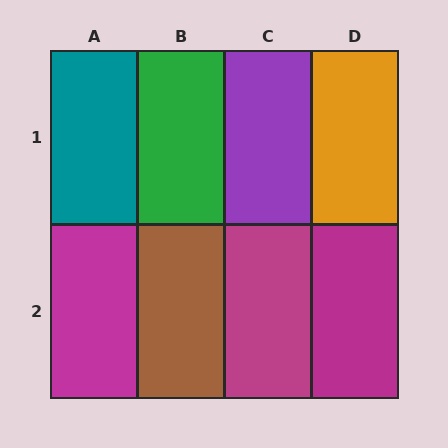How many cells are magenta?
3 cells are magenta.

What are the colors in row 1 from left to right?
Teal, green, purple, orange.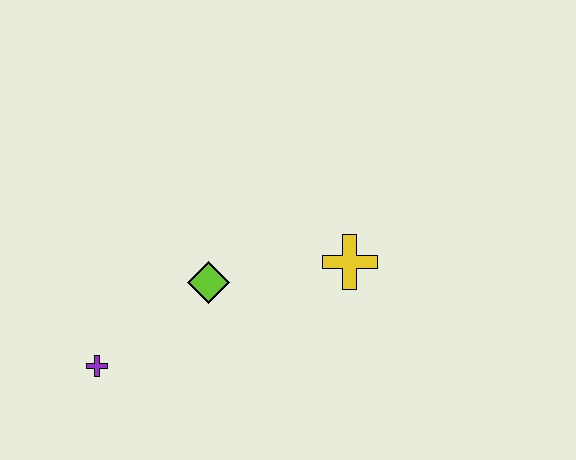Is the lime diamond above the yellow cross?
No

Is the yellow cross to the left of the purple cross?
No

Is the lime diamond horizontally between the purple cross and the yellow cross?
Yes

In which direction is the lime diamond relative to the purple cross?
The lime diamond is to the right of the purple cross.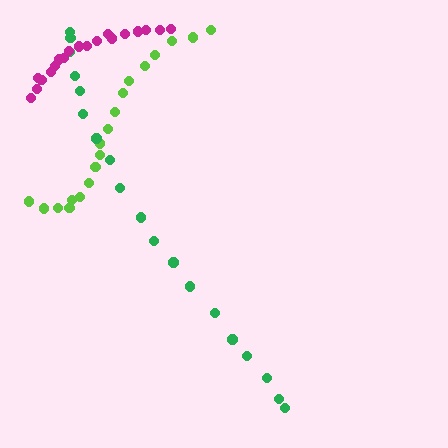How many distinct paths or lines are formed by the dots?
There are 3 distinct paths.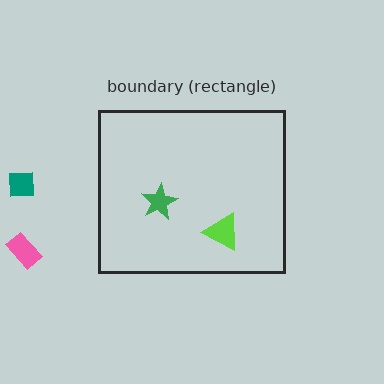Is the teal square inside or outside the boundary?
Outside.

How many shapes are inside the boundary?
2 inside, 2 outside.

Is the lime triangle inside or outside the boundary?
Inside.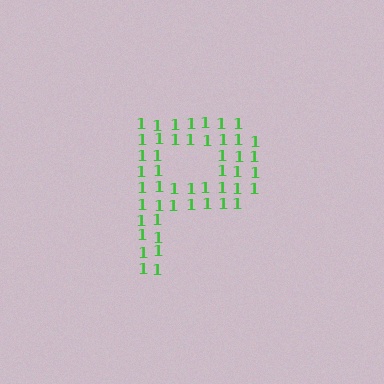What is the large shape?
The large shape is the letter P.